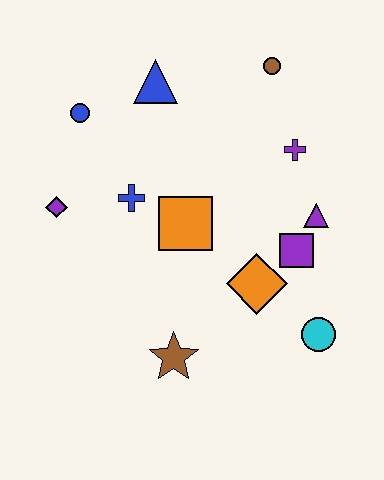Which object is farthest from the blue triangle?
The cyan circle is farthest from the blue triangle.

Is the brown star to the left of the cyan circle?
Yes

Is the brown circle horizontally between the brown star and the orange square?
No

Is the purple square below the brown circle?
Yes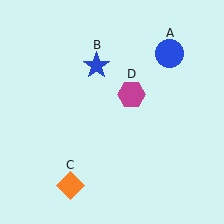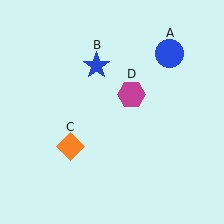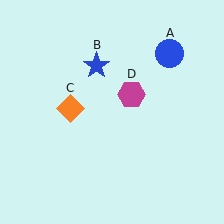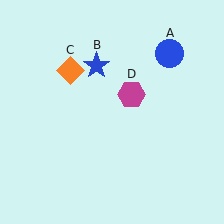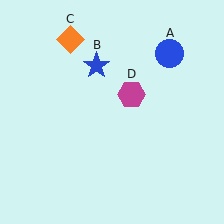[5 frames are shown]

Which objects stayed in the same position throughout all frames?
Blue circle (object A) and blue star (object B) and magenta hexagon (object D) remained stationary.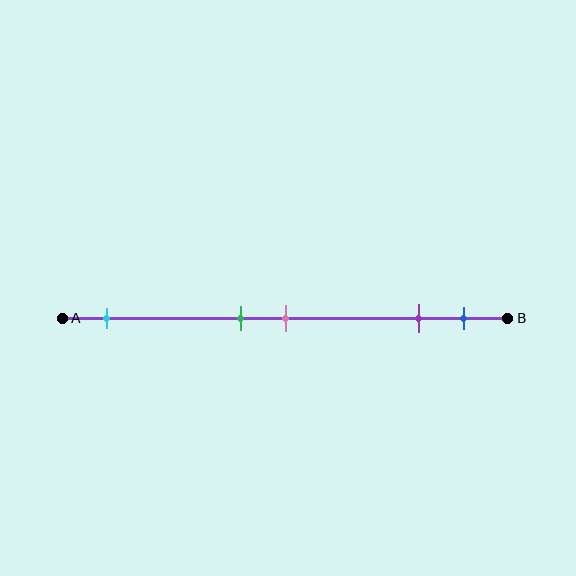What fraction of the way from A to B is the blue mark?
The blue mark is approximately 90% (0.9) of the way from A to B.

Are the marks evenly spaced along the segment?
No, the marks are not evenly spaced.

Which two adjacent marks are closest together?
The green and pink marks are the closest adjacent pair.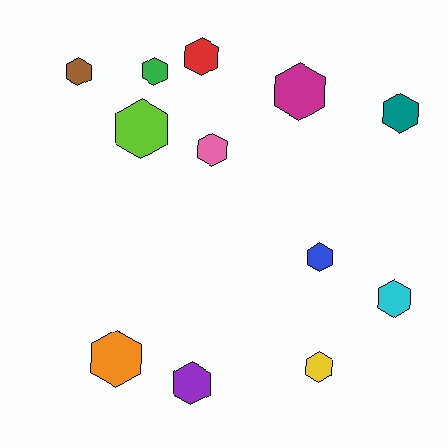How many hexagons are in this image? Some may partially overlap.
There are 12 hexagons.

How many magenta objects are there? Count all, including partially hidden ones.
There is 1 magenta object.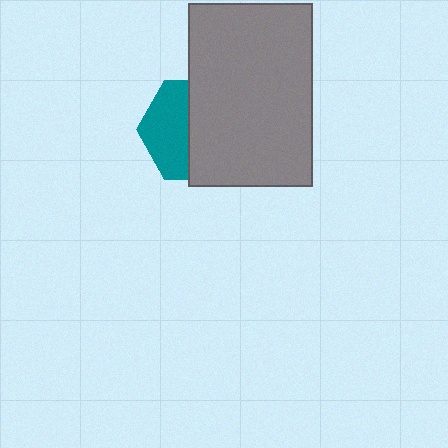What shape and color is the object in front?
The object in front is a gray rectangle.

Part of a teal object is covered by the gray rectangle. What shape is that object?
It is a hexagon.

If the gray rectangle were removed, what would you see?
You would see the complete teal hexagon.